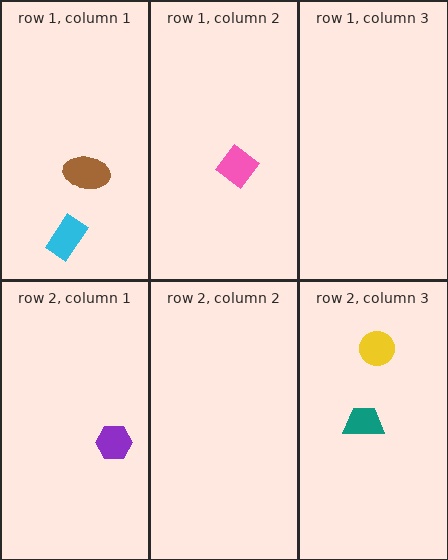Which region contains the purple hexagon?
The row 2, column 1 region.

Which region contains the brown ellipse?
The row 1, column 1 region.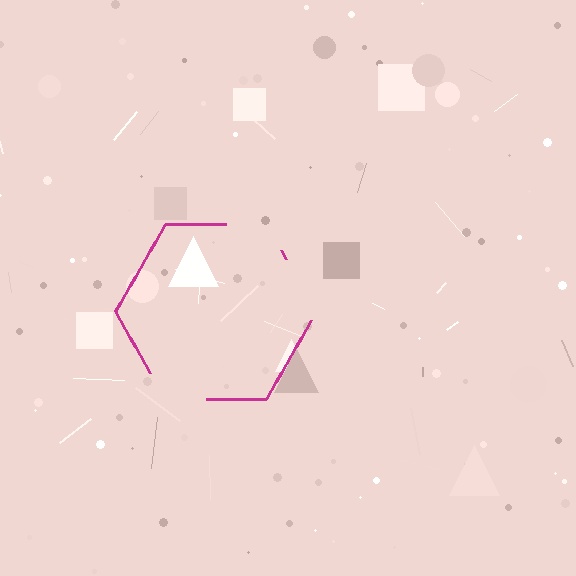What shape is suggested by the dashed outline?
The dashed outline suggests a hexagon.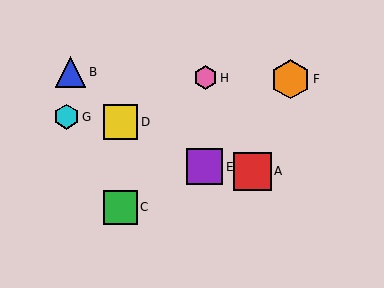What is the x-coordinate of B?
Object B is at x≈71.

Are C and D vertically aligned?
Yes, both are at x≈120.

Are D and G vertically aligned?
No, D is at x≈120 and G is at x≈66.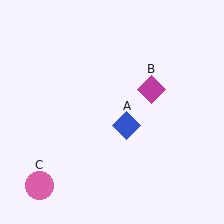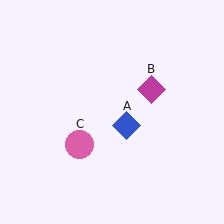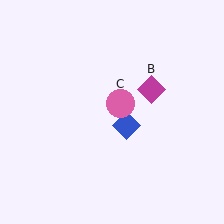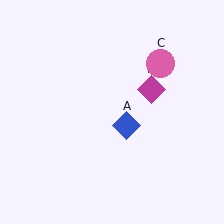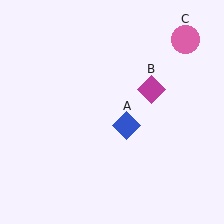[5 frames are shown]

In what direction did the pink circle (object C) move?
The pink circle (object C) moved up and to the right.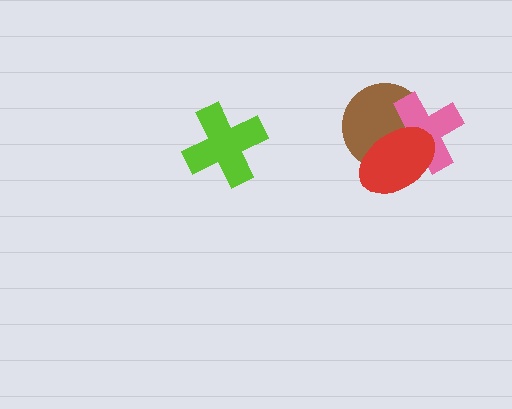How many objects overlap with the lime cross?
0 objects overlap with the lime cross.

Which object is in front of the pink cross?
The red ellipse is in front of the pink cross.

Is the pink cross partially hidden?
Yes, it is partially covered by another shape.